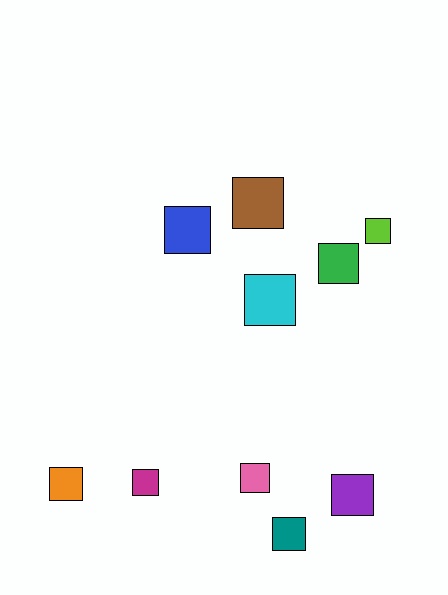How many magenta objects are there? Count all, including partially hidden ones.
There is 1 magenta object.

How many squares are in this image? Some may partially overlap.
There are 10 squares.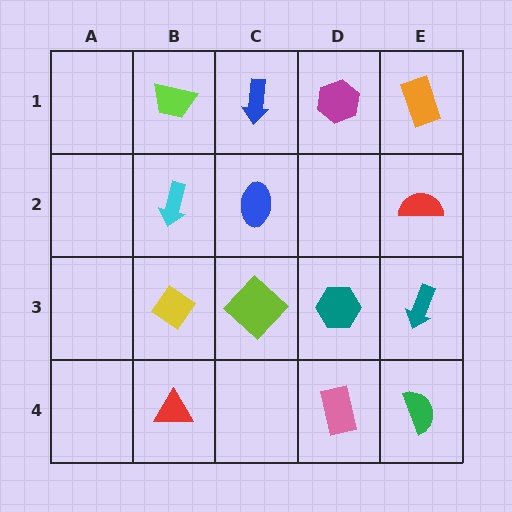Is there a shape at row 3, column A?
No, that cell is empty.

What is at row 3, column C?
A lime diamond.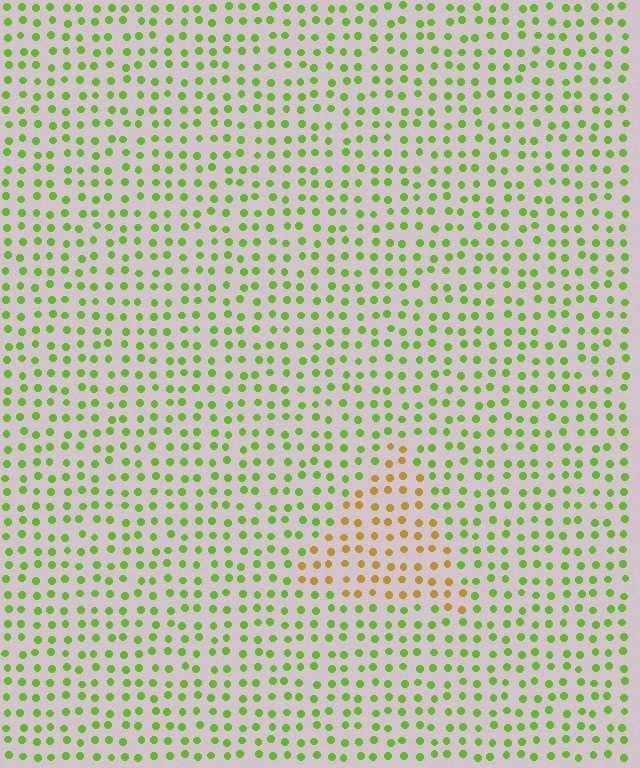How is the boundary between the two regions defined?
The boundary is defined purely by a slight shift in hue (about 55 degrees). Spacing, size, and orientation are identical on both sides.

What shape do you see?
I see a triangle.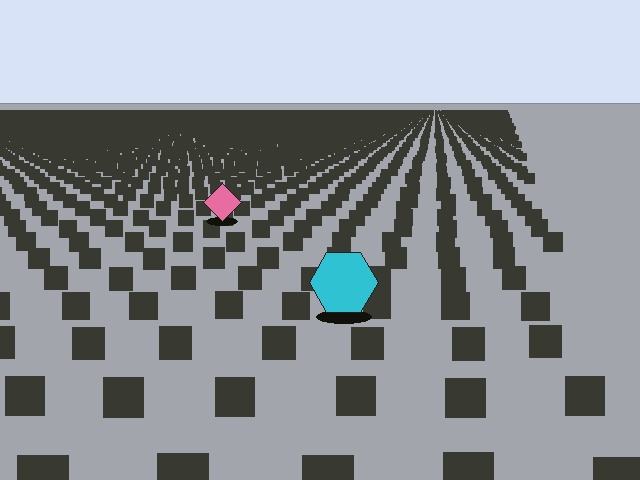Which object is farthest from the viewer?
The pink diamond is farthest from the viewer. It appears smaller and the ground texture around it is denser.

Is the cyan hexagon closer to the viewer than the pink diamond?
Yes. The cyan hexagon is closer — you can tell from the texture gradient: the ground texture is coarser near it.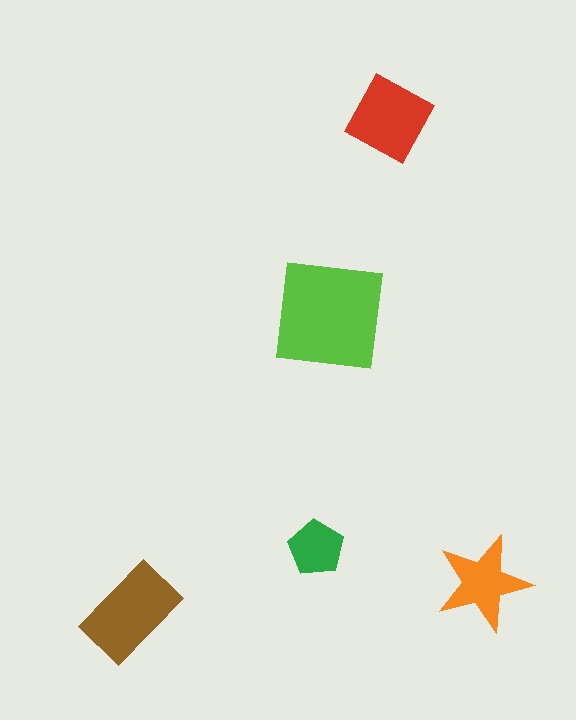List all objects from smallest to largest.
The green pentagon, the orange star, the red diamond, the brown rectangle, the lime square.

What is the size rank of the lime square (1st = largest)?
1st.